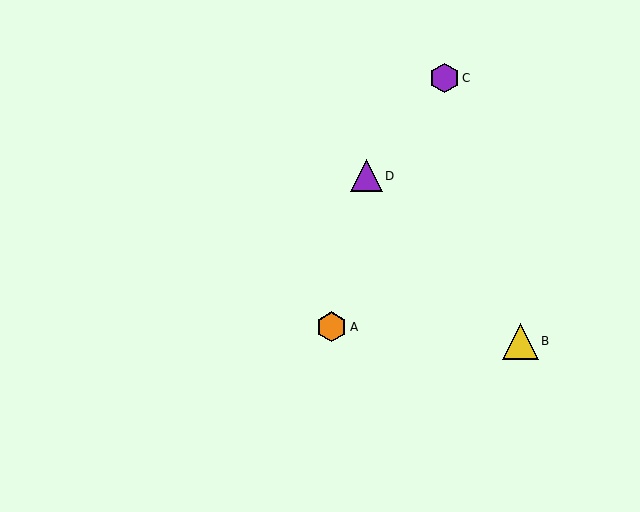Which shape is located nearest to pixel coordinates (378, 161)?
The purple triangle (labeled D) at (366, 176) is nearest to that location.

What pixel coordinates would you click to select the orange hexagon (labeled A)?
Click at (332, 327) to select the orange hexagon A.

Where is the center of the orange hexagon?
The center of the orange hexagon is at (332, 327).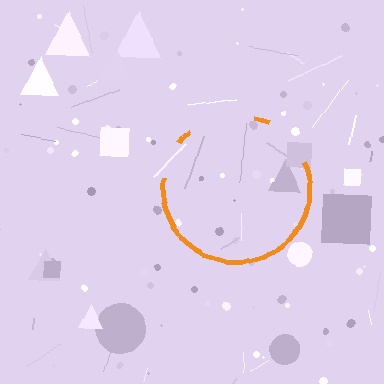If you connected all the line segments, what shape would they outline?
They would outline a circle.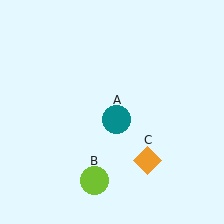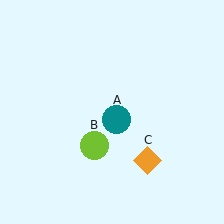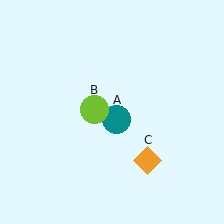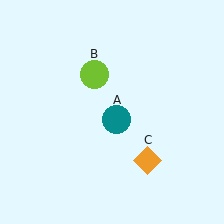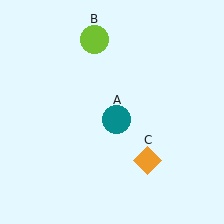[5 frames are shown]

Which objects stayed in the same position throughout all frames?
Teal circle (object A) and orange diamond (object C) remained stationary.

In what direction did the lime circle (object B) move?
The lime circle (object B) moved up.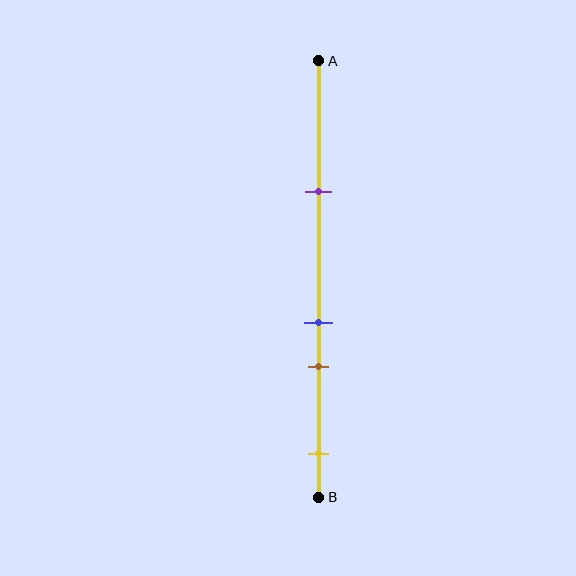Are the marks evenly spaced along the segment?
No, the marks are not evenly spaced.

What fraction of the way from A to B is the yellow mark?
The yellow mark is approximately 90% (0.9) of the way from A to B.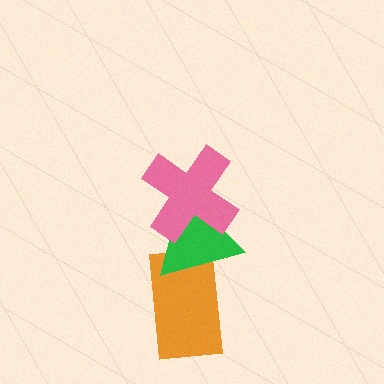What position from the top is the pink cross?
The pink cross is 1st from the top.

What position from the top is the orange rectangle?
The orange rectangle is 3rd from the top.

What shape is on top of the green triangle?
The pink cross is on top of the green triangle.